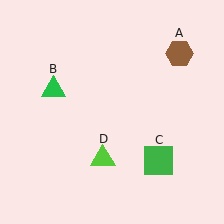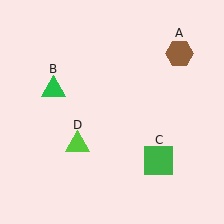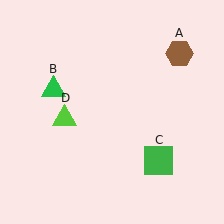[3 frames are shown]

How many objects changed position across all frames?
1 object changed position: lime triangle (object D).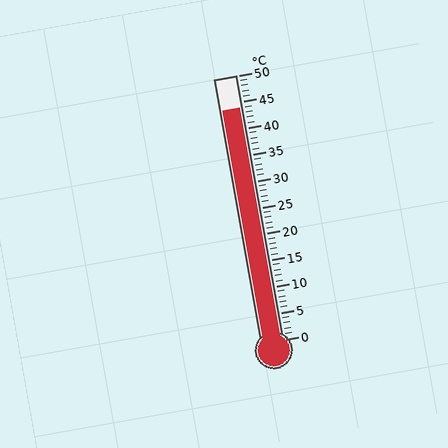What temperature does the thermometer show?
The thermometer shows approximately 44°C.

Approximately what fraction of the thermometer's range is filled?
The thermometer is filled to approximately 90% of its range.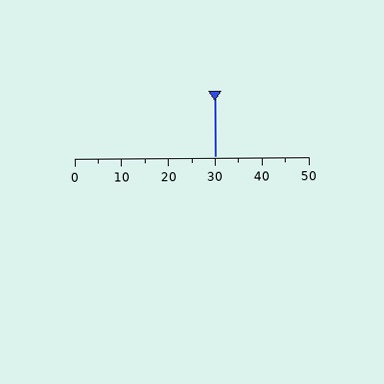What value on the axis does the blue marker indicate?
The marker indicates approximately 30.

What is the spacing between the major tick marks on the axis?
The major ticks are spaced 10 apart.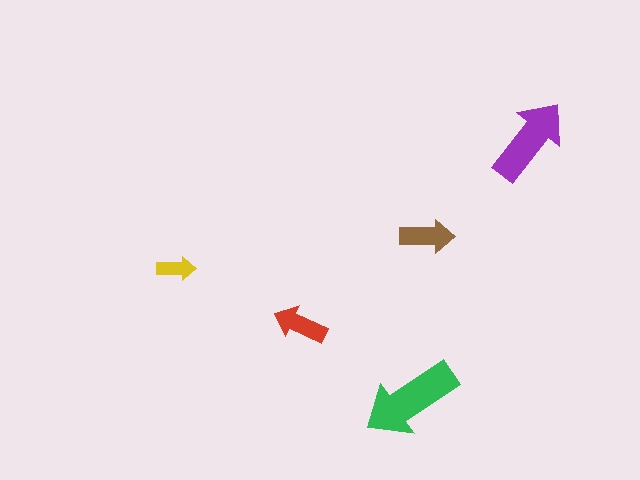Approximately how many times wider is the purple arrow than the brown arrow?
About 1.5 times wider.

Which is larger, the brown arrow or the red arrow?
The brown one.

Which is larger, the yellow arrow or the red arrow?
The red one.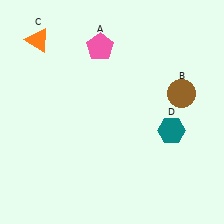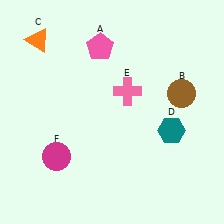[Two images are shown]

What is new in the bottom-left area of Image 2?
A magenta circle (F) was added in the bottom-left area of Image 2.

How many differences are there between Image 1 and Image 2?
There are 2 differences between the two images.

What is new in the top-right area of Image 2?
A pink cross (E) was added in the top-right area of Image 2.